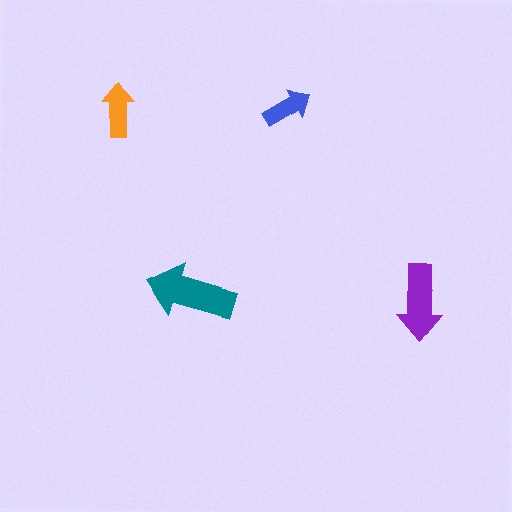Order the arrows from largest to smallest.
the teal one, the purple one, the orange one, the blue one.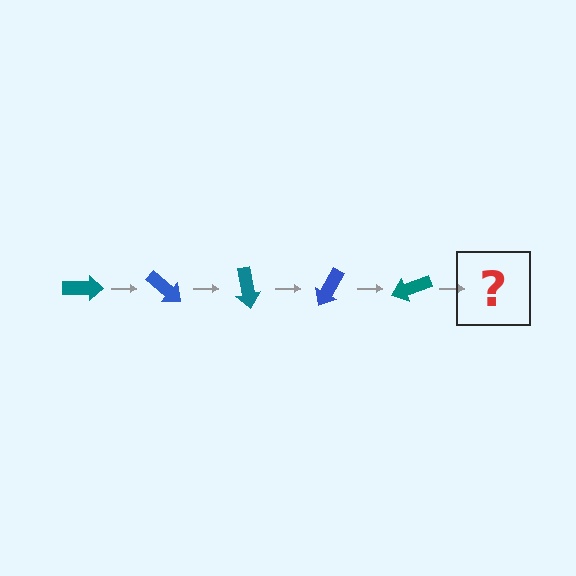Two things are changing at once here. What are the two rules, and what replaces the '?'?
The two rules are that it rotates 40 degrees each step and the color cycles through teal and blue. The '?' should be a blue arrow, rotated 200 degrees from the start.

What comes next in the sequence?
The next element should be a blue arrow, rotated 200 degrees from the start.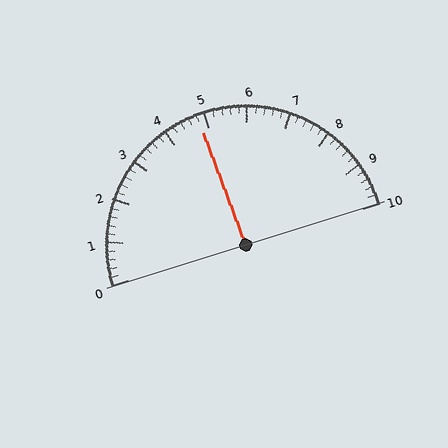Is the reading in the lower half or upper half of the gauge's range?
The reading is in the lower half of the range (0 to 10).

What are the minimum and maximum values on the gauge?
The gauge ranges from 0 to 10.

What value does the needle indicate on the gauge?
The needle indicates approximately 4.8.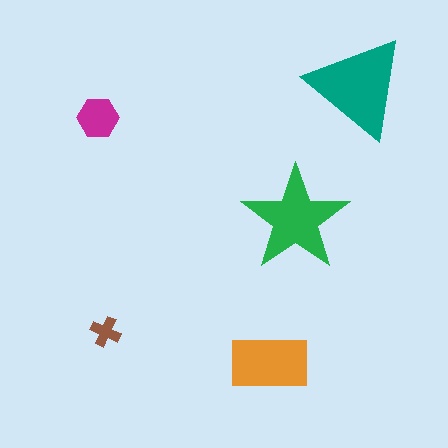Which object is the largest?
The teal triangle.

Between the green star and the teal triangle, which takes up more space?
The teal triangle.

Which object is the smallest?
The brown cross.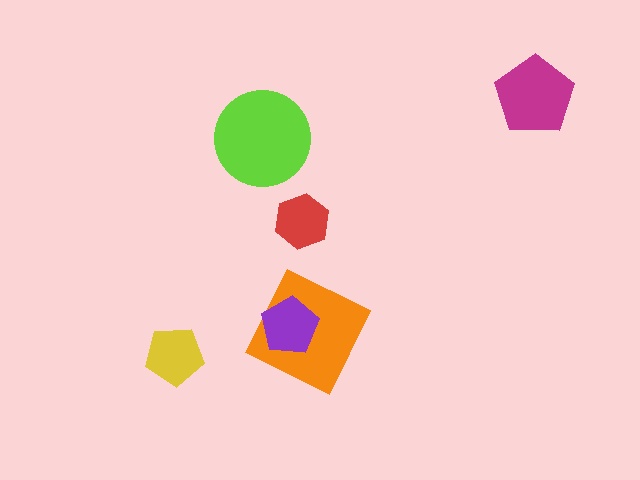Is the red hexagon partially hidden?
No, no other shape covers it.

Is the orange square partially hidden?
Yes, it is partially covered by another shape.